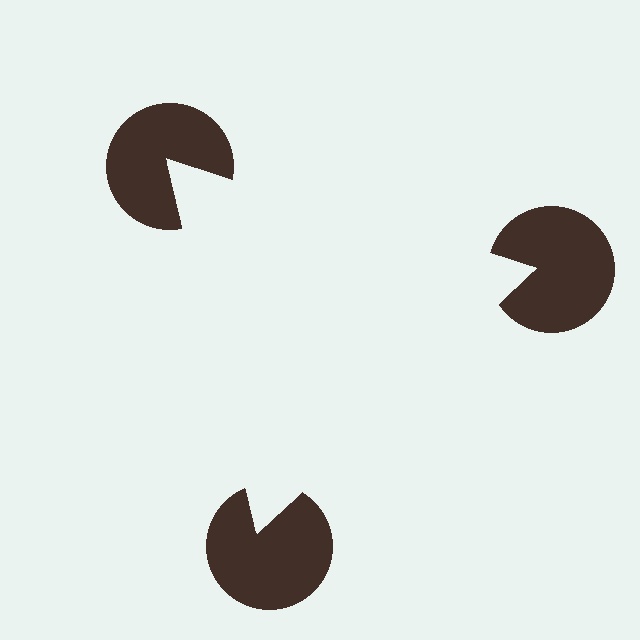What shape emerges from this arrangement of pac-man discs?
An illusory triangle — its edges are inferred from the aligned wedge cuts in the pac-man discs, not physically drawn.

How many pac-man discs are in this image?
There are 3 — one at each vertex of the illusory triangle.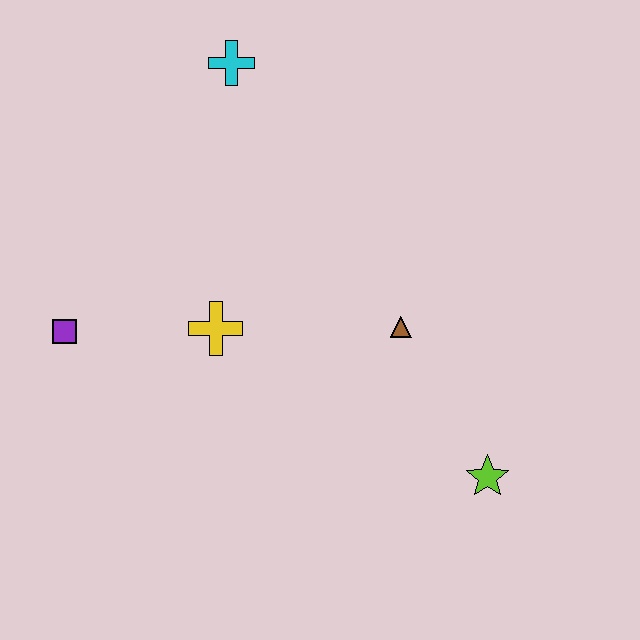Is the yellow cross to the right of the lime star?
No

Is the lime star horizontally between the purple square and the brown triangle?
No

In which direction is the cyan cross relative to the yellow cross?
The cyan cross is above the yellow cross.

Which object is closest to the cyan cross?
The yellow cross is closest to the cyan cross.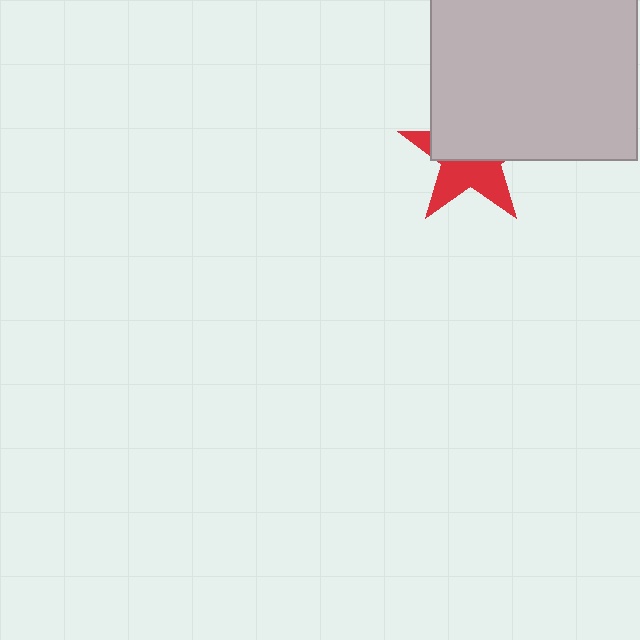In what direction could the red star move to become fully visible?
The red star could move down. That would shift it out from behind the light gray square entirely.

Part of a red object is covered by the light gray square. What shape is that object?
It is a star.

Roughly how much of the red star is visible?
About half of it is visible (roughly 46%).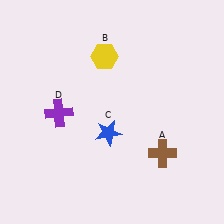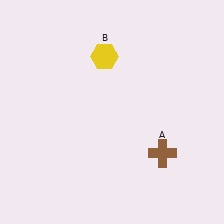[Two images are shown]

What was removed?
The purple cross (D), the blue star (C) were removed in Image 2.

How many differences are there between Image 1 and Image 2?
There are 2 differences between the two images.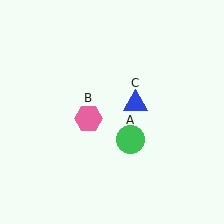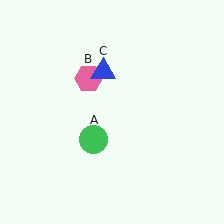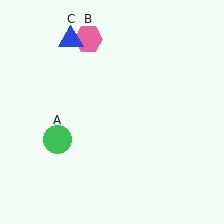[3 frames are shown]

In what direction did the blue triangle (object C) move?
The blue triangle (object C) moved up and to the left.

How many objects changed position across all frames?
3 objects changed position: green circle (object A), pink hexagon (object B), blue triangle (object C).